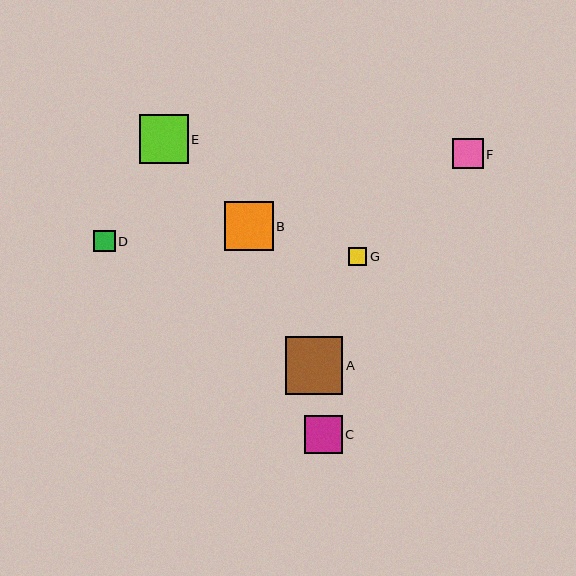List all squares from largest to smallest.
From largest to smallest: A, E, B, C, F, D, G.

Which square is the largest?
Square A is the largest with a size of approximately 58 pixels.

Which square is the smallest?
Square G is the smallest with a size of approximately 18 pixels.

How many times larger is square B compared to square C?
Square B is approximately 1.3 times the size of square C.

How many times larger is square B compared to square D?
Square B is approximately 2.3 times the size of square D.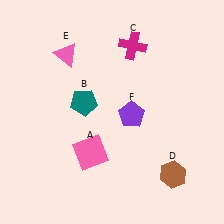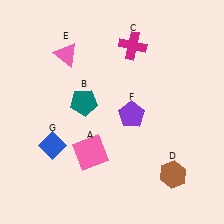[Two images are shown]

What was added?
A blue diamond (G) was added in Image 2.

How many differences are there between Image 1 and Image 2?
There is 1 difference between the two images.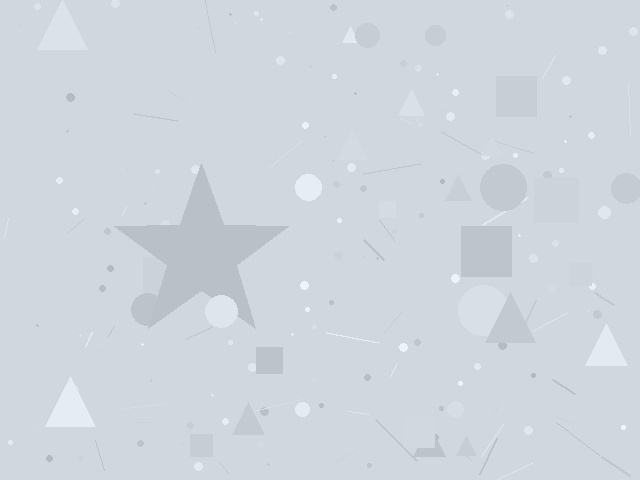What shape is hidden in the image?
A star is hidden in the image.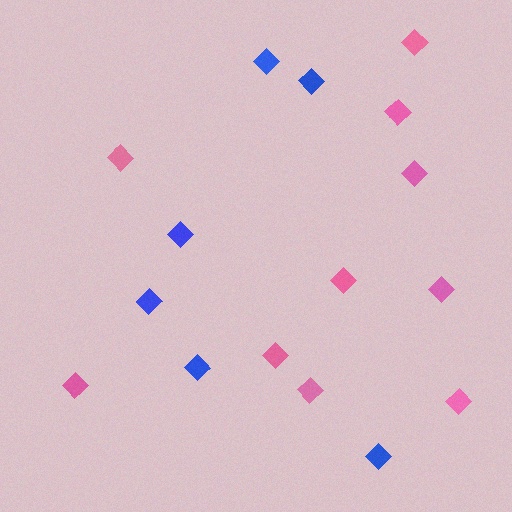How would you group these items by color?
There are 2 groups: one group of blue diamonds (6) and one group of pink diamonds (10).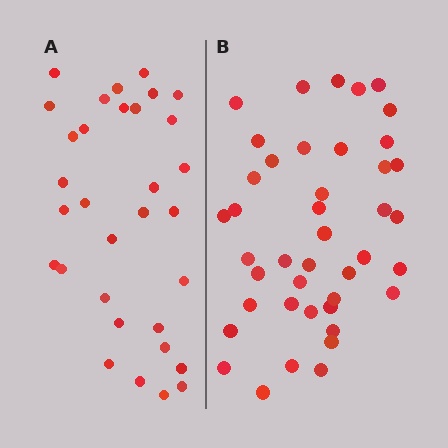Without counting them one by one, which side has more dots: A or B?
Region B (the right region) has more dots.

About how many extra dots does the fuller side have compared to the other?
Region B has roughly 10 or so more dots than region A.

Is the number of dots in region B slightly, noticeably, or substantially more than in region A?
Region B has noticeably more, but not dramatically so. The ratio is roughly 1.3 to 1.